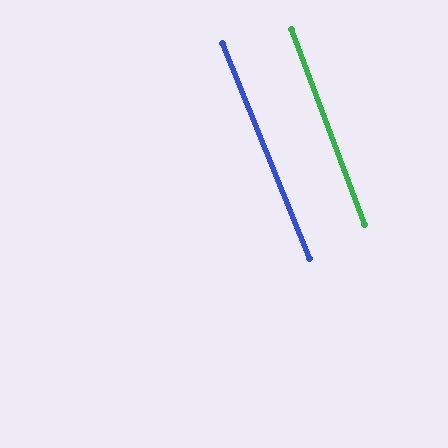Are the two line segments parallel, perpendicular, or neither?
Parallel — their directions differ by only 1.7°.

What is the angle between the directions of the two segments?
Approximately 2 degrees.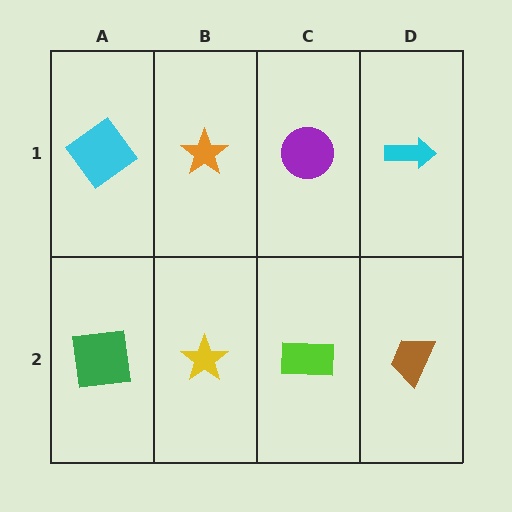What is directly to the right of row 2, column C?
A brown trapezoid.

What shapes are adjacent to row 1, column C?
A lime rectangle (row 2, column C), an orange star (row 1, column B), a cyan arrow (row 1, column D).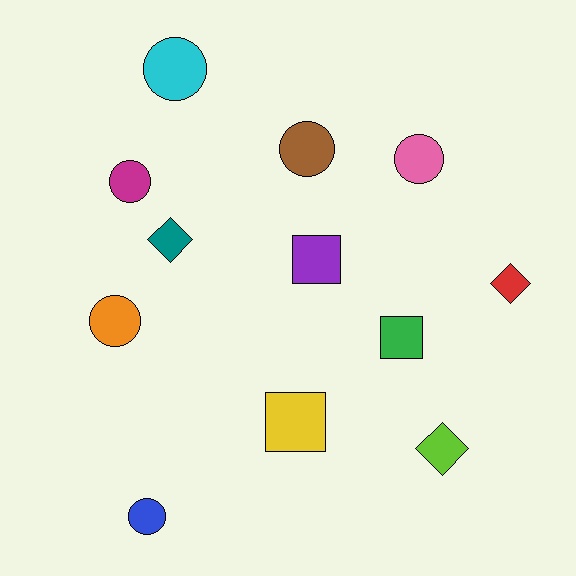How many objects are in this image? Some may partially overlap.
There are 12 objects.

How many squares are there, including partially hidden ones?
There are 3 squares.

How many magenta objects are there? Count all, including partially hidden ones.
There is 1 magenta object.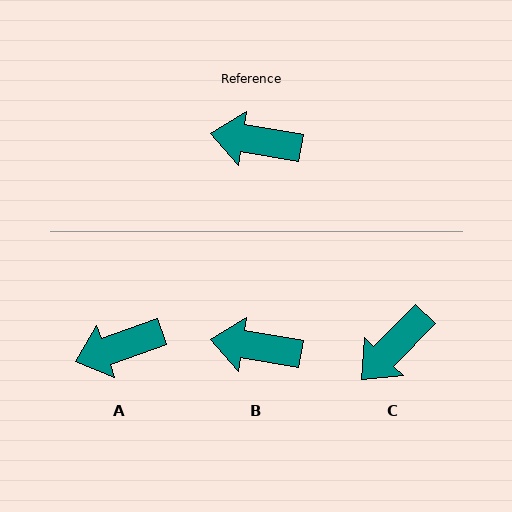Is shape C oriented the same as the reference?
No, it is off by about 55 degrees.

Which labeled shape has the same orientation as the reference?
B.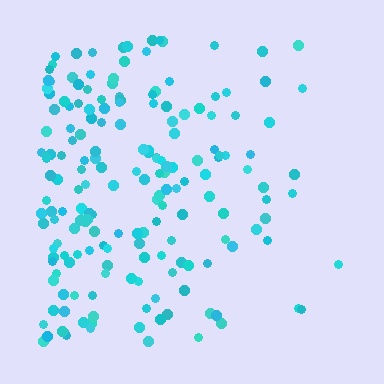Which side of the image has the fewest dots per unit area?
The right.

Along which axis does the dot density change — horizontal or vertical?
Horizontal.